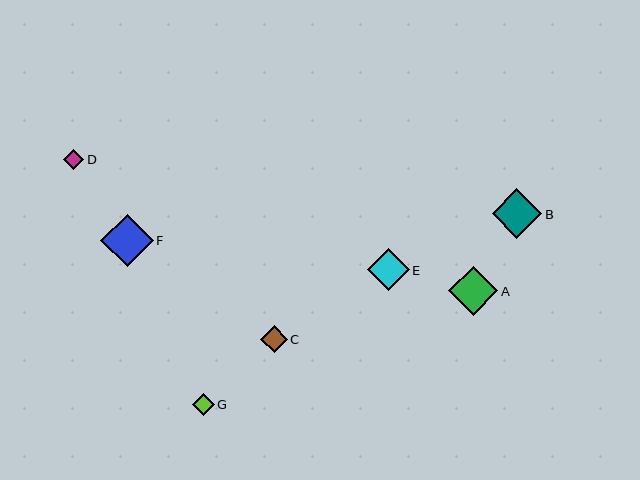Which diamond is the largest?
Diamond F is the largest with a size of approximately 52 pixels.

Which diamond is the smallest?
Diamond D is the smallest with a size of approximately 20 pixels.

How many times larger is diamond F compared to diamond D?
Diamond F is approximately 2.6 times the size of diamond D.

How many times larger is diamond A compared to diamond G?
Diamond A is approximately 2.3 times the size of diamond G.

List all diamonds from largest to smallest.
From largest to smallest: F, B, A, E, C, G, D.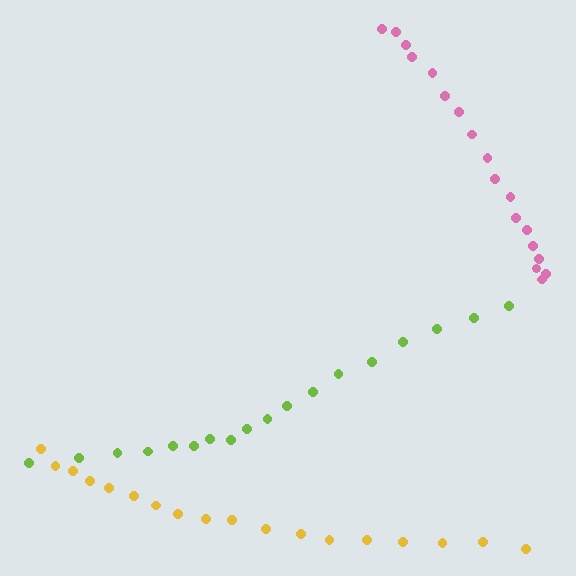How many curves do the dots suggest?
There are 3 distinct paths.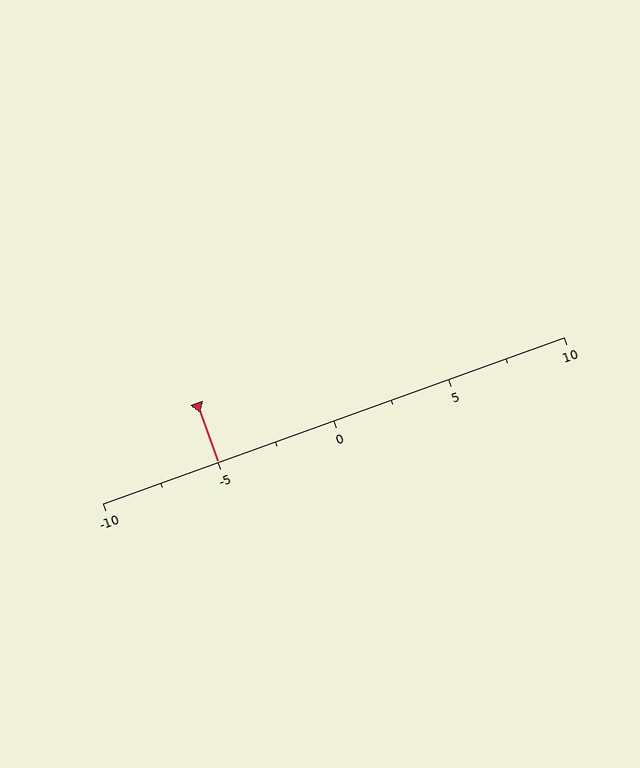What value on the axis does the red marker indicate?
The marker indicates approximately -5.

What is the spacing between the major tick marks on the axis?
The major ticks are spaced 5 apart.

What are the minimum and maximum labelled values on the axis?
The axis runs from -10 to 10.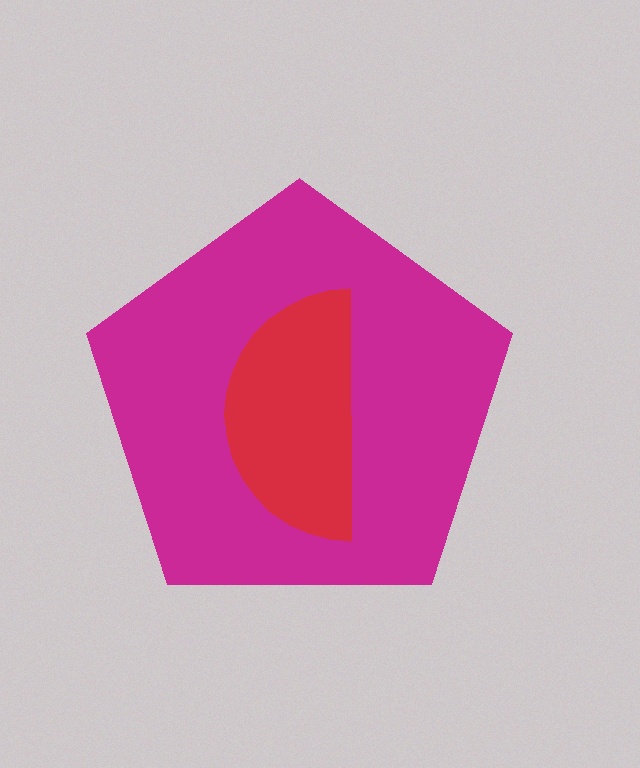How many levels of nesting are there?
2.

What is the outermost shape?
The magenta pentagon.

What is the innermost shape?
The red semicircle.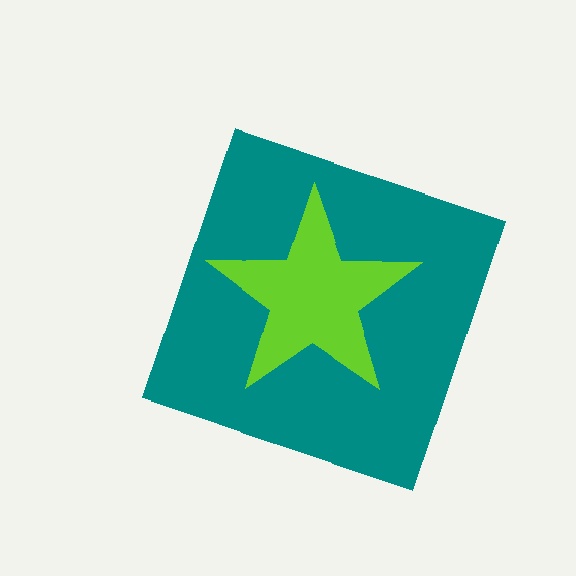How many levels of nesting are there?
2.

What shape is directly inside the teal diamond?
The lime star.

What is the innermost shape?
The lime star.